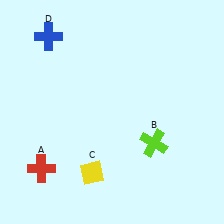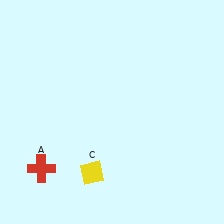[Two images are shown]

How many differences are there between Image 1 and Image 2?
There are 2 differences between the two images.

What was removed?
The blue cross (D), the lime cross (B) were removed in Image 2.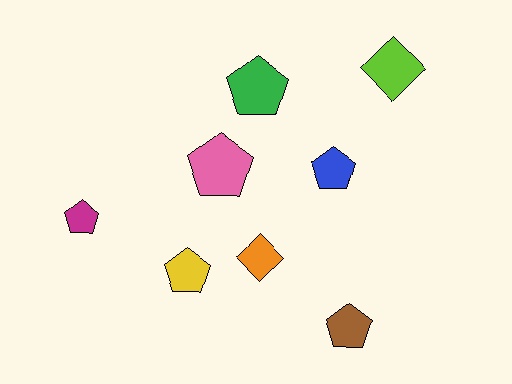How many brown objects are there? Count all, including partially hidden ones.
There is 1 brown object.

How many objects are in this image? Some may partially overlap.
There are 8 objects.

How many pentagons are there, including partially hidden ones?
There are 6 pentagons.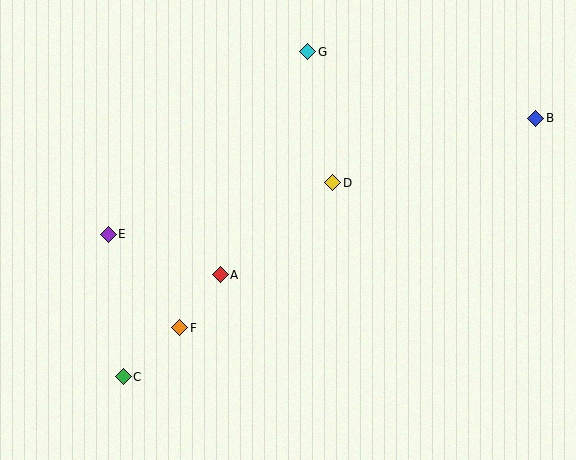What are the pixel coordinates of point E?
Point E is at (108, 234).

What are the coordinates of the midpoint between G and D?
The midpoint between G and D is at (320, 117).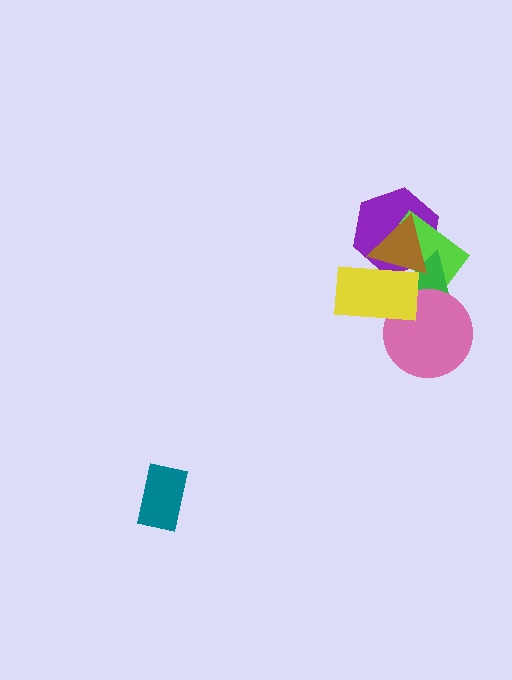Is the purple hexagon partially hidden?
Yes, it is partially covered by another shape.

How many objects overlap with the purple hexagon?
4 objects overlap with the purple hexagon.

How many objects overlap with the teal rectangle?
0 objects overlap with the teal rectangle.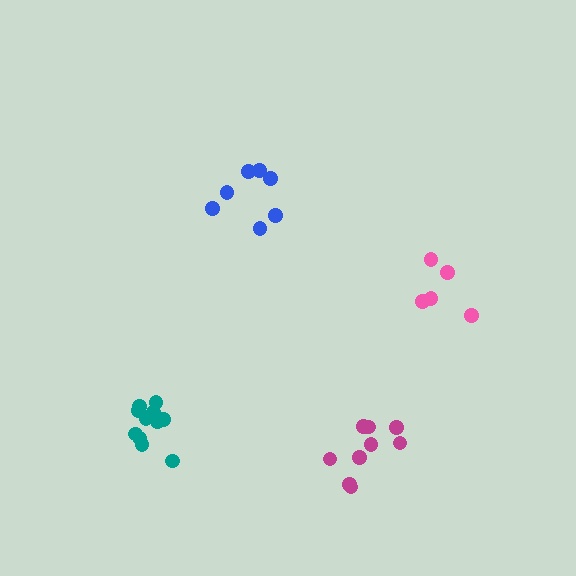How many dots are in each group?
Group 1: 11 dots, Group 2: 10 dots, Group 3: 5 dots, Group 4: 7 dots (33 total).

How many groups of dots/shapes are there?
There are 4 groups.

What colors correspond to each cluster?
The clusters are colored: teal, magenta, pink, blue.